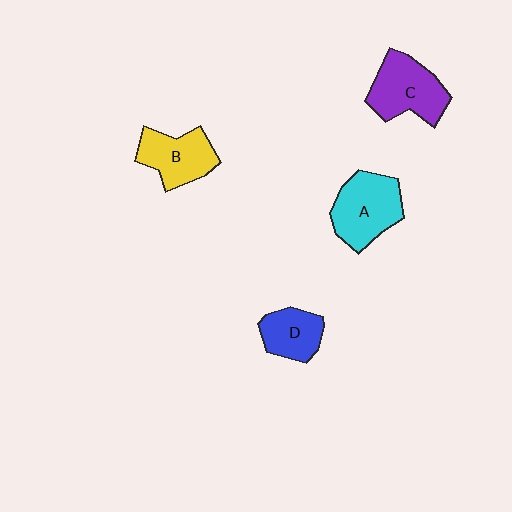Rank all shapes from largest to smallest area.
From largest to smallest: A (cyan), C (purple), B (yellow), D (blue).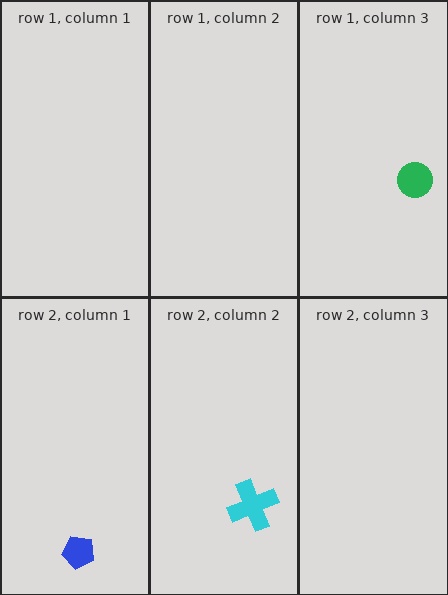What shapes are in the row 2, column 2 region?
The cyan cross.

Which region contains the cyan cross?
The row 2, column 2 region.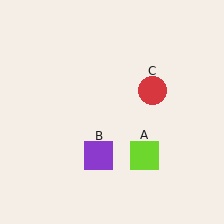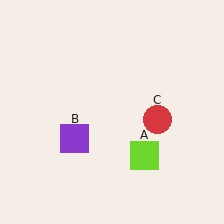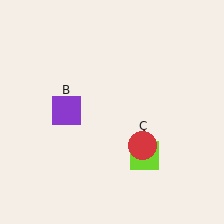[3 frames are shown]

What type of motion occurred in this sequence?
The purple square (object B), red circle (object C) rotated clockwise around the center of the scene.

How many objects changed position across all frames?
2 objects changed position: purple square (object B), red circle (object C).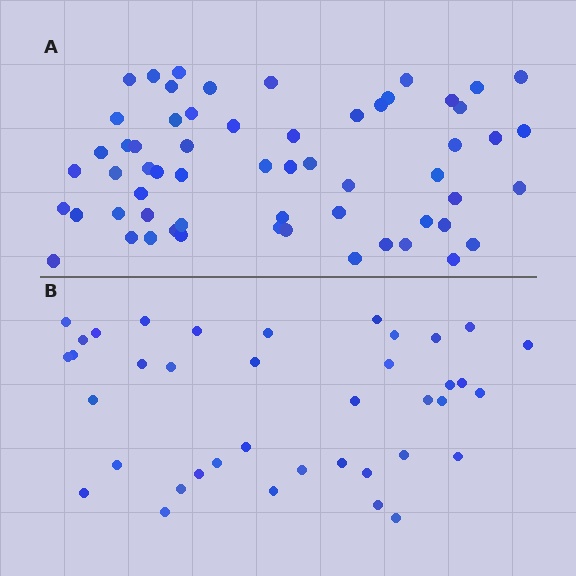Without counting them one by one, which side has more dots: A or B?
Region A (the top region) has more dots.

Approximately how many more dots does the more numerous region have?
Region A has approximately 20 more dots than region B.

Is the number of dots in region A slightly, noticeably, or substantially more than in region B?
Region A has substantially more. The ratio is roughly 1.5 to 1.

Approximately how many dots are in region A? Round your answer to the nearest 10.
About 60 dots.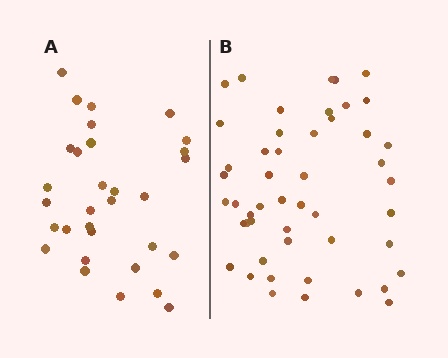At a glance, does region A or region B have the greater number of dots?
Region B (the right region) has more dots.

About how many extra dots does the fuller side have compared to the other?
Region B has approximately 20 more dots than region A.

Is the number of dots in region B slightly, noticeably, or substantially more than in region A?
Region B has substantially more. The ratio is roughly 1.6 to 1.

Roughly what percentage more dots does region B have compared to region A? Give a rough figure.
About 60% more.